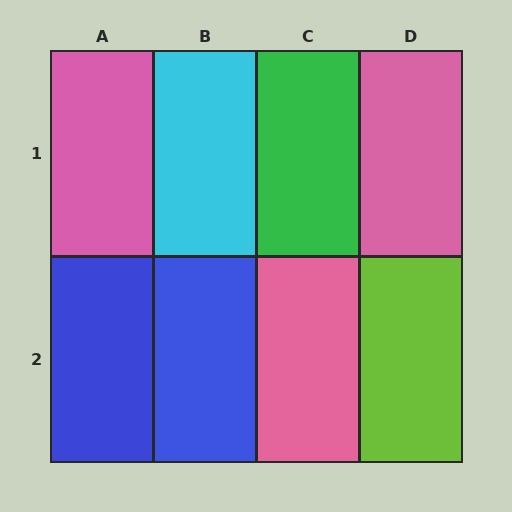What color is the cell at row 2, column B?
Blue.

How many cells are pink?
3 cells are pink.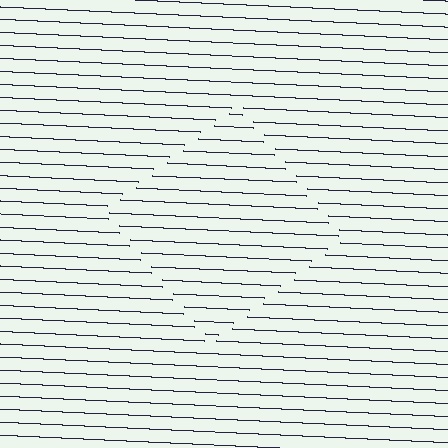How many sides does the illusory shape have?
4 sides — the line-ends trace a square.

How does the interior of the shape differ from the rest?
The interior of the shape contains the same grating, shifted by half a period — the contour is defined by the phase discontinuity where line-ends from the inner and outer gratings abut.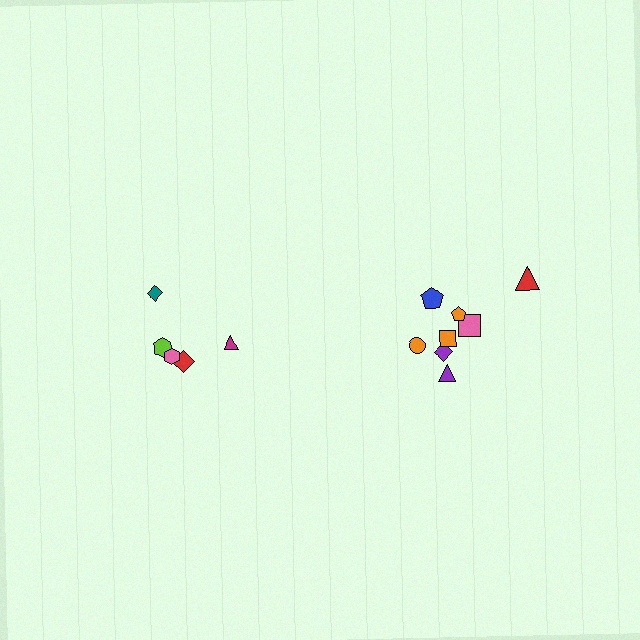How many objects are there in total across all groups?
There are 13 objects.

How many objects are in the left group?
There are 5 objects.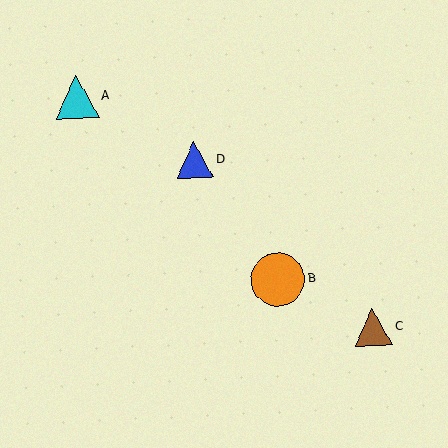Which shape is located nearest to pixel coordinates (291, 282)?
The orange circle (labeled B) at (278, 279) is nearest to that location.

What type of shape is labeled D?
Shape D is a blue triangle.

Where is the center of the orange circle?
The center of the orange circle is at (278, 279).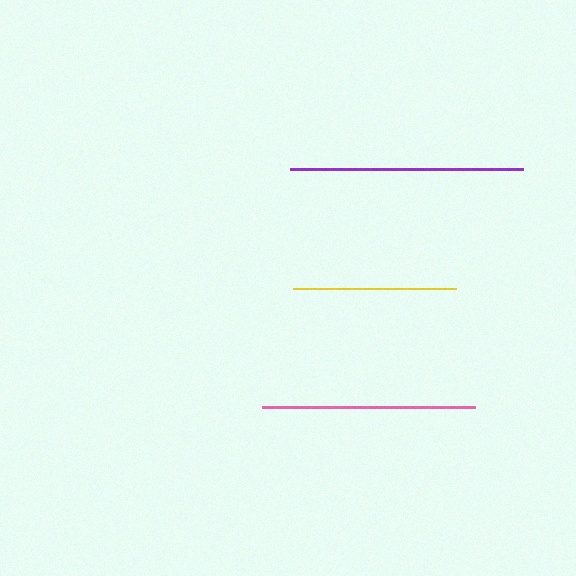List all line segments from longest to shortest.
From longest to shortest: purple, pink, yellow.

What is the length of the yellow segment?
The yellow segment is approximately 164 pixels long.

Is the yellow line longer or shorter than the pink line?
The pink line is longer than the yellow line.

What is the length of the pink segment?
The pink segment is approximately 214 pixels long.